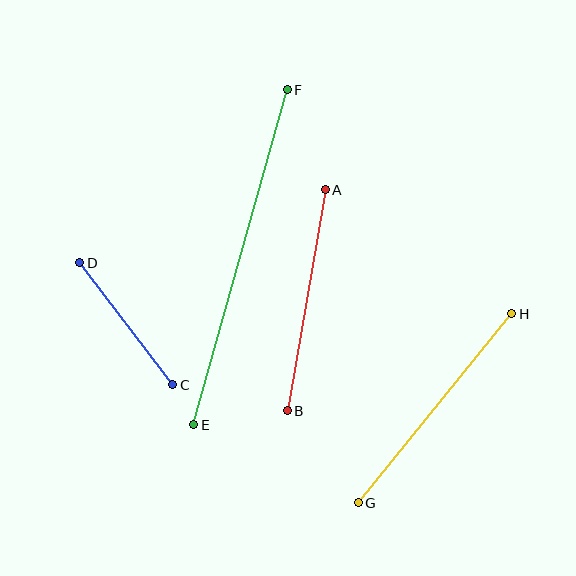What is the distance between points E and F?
The distance is approximately 348 pixels.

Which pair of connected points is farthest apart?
Points E and F are farthest apart.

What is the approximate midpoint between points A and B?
The midpoint is at approximately (306, 300) pixels.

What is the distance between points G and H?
The distance is approximately 244 pixels.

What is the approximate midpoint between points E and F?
The midpoint is at approximately (241, 257) pixels.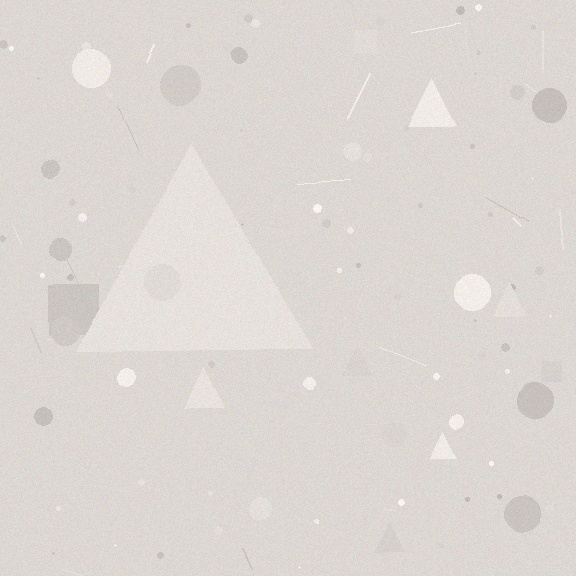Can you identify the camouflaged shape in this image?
The camouflaged shape is a triangle.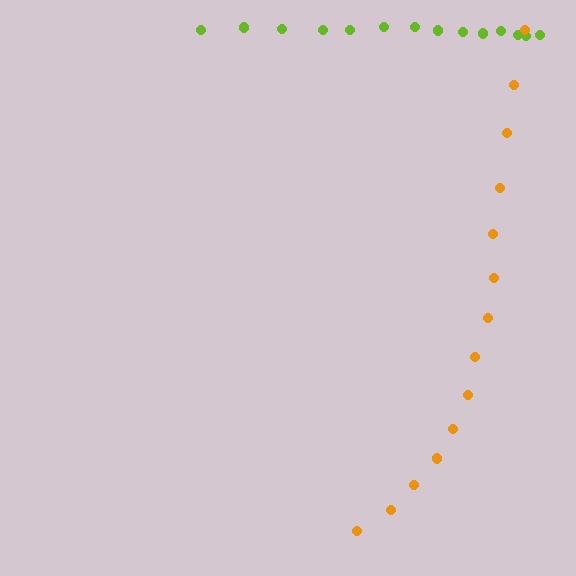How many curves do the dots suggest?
There are 2 distinct paths.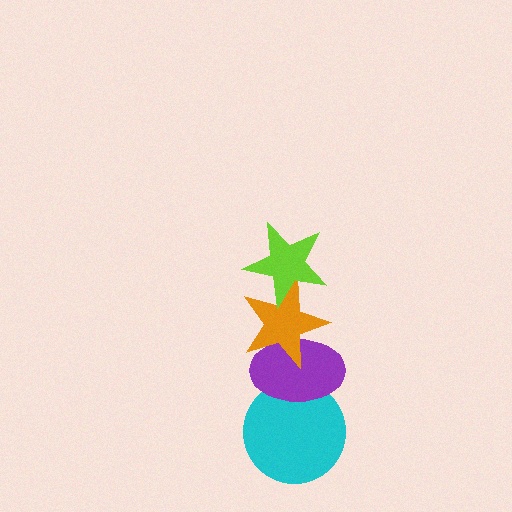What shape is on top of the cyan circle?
The purple ellipse is on top of the cyan circle.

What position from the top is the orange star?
The orange star is 2nd from the top.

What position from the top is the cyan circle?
The cyan circle is 4th from the top.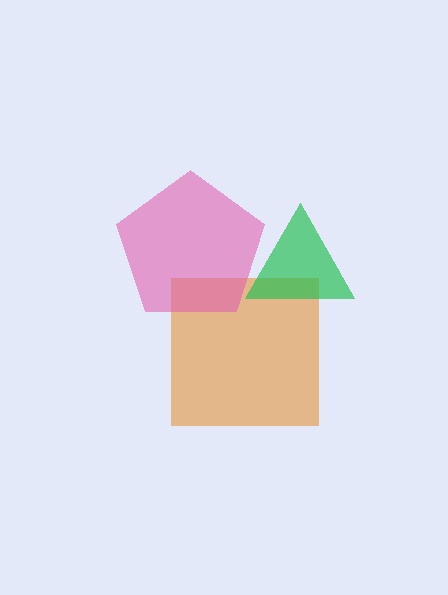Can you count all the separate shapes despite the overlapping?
Yes, there are 3 separate shapes.